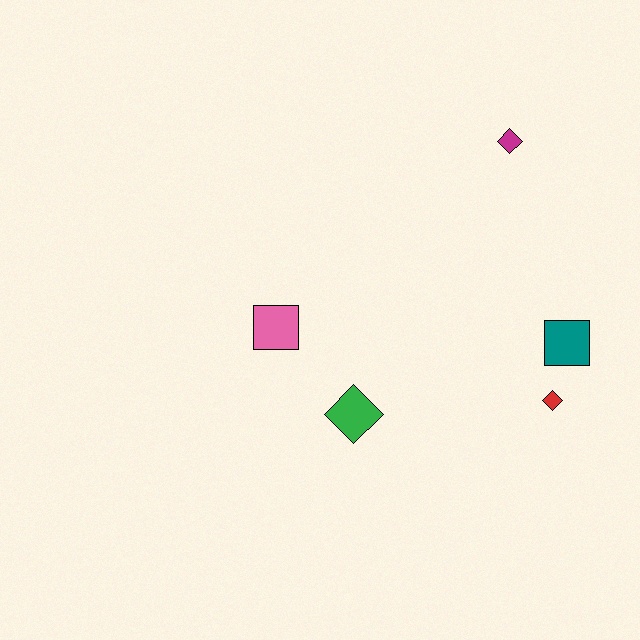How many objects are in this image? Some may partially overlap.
There are 5 objects.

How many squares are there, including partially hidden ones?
There are 2 squares.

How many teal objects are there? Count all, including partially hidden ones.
There is 1 teal object.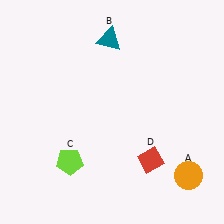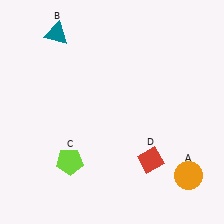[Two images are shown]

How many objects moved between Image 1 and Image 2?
1 object moved between the two images.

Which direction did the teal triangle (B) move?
The teal triangle (B) moved left.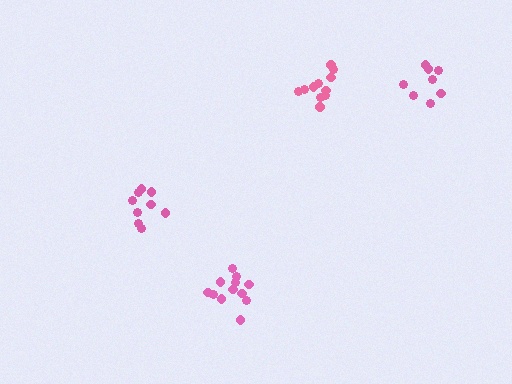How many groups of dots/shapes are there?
There are 4 groups.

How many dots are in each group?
Group 1: 11 dots, Group 2: 12 dots, Group 3: 8 dots, Group 4: 9 dots (40 total).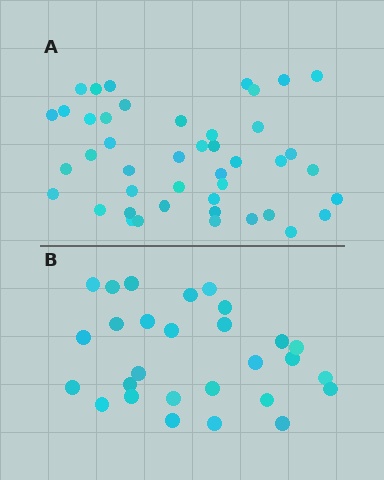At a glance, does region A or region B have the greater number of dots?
Region A (the top region) has more dots.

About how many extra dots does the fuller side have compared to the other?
Region A has approximately 15 more dots than region B.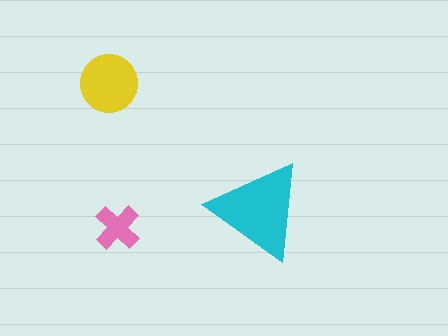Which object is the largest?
The cyan triangle.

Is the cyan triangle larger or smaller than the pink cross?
Larger.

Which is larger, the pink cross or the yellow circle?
The yellow circle.